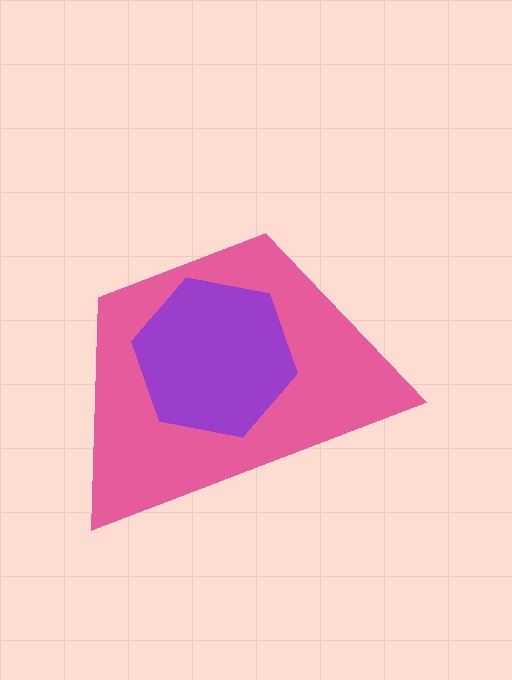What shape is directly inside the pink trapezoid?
The purple hexagon.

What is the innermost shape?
The purple hexagon.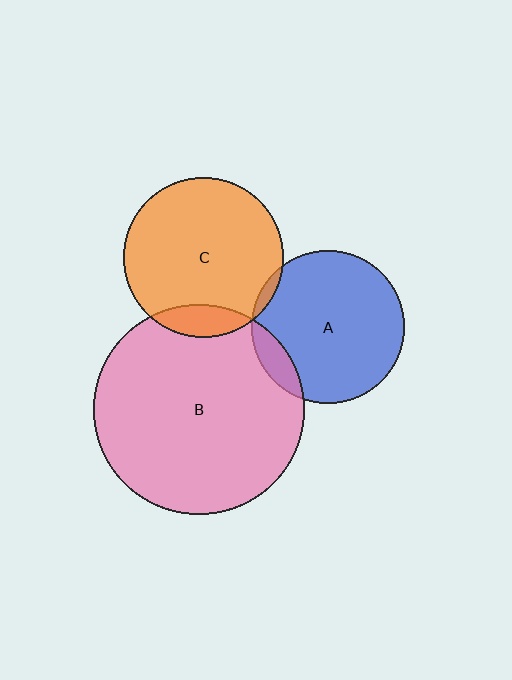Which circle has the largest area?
Circle B (pink).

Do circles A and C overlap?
Yes.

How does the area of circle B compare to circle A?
Approximately 1.9 times.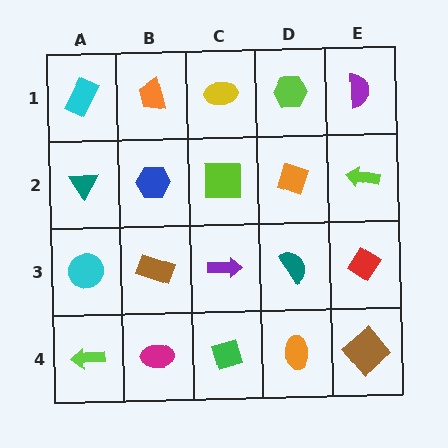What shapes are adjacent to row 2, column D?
A lime hexagon (row 1, column D), a teal semicircle (row 3, column D), a lime square (row 2, column C), a lime arrow (row 2, column E).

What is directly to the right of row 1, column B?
A yellow ellipse.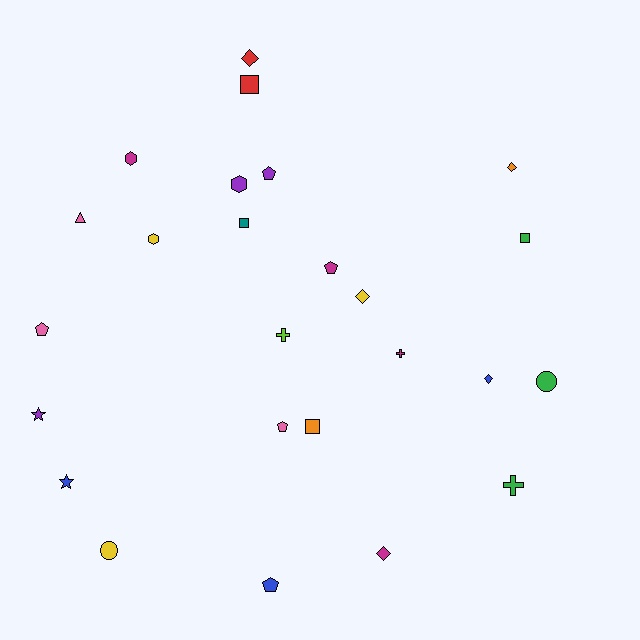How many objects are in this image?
There are 25 objects.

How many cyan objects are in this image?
There are no cyan objects.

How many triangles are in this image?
There is 1 triangle.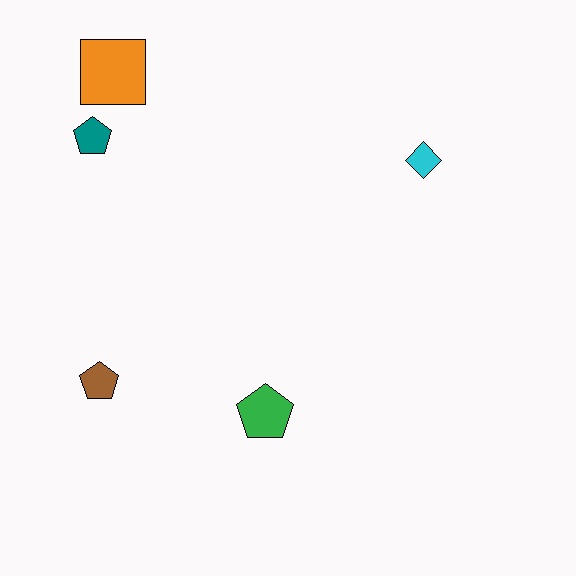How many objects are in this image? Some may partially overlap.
There are 5 objects.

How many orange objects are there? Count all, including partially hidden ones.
There is 1 orange object.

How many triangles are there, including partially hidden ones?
There are no triangles.